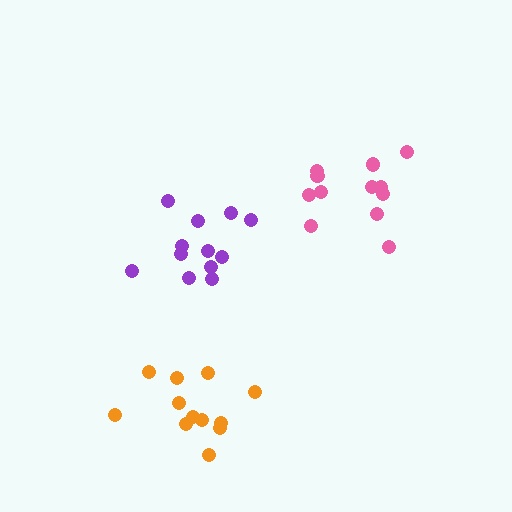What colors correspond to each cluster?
The clusters are colored: purple, orange, pink.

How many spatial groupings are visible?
There are 3 spatial groupings.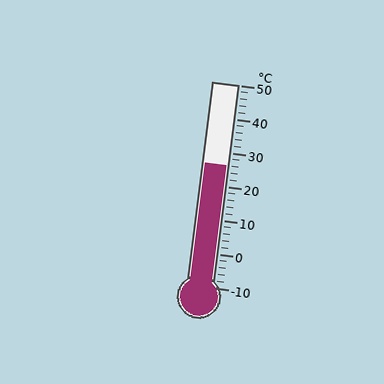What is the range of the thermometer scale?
The thermometer scale ranges from -10°C to 50°C.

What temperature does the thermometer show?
The thermometer shows approximately 26°C.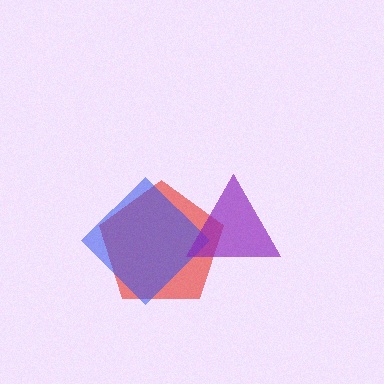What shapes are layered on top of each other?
The layered shapes are: a red pentagon, a blue diamond, a purple triangle.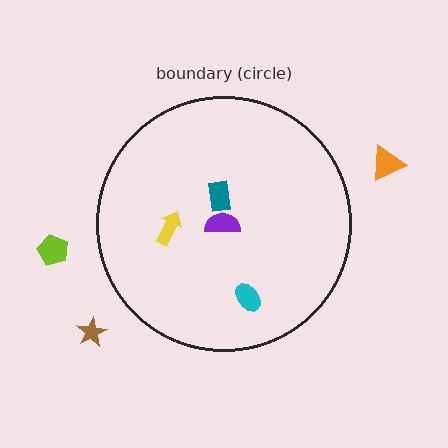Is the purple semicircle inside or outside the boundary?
Inside.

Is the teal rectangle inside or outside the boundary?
Inside.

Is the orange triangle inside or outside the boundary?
Outside.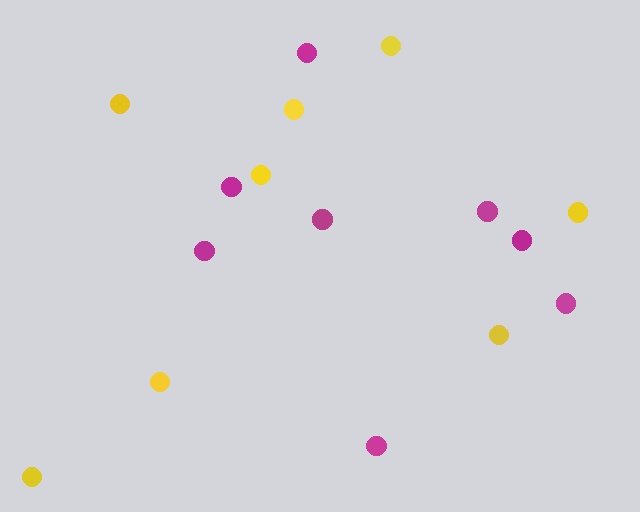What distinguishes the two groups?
There are 2 groups: one group of yellow circles (8) and one group of magenta circles (8).